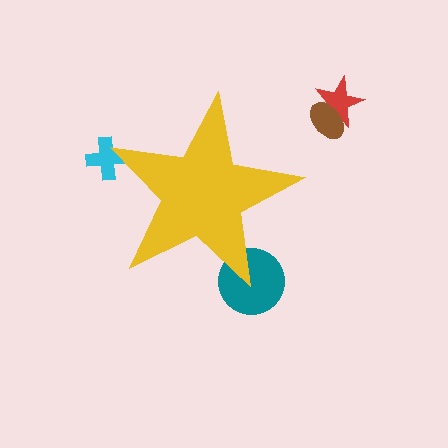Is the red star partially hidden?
No, the red star is fully visible.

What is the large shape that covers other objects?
A yellow star.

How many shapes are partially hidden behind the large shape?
2 shapes are partially hidden.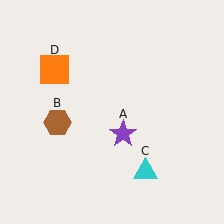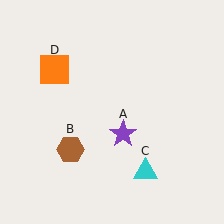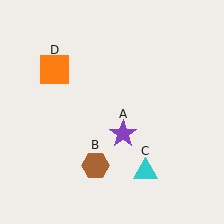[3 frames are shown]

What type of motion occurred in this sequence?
The brown hexagon (object B) rotated counterclockwise around the center of the scene.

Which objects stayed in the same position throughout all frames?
Purple star (object A) and cyan triangle (object C) and orange square (object D) remained stationary.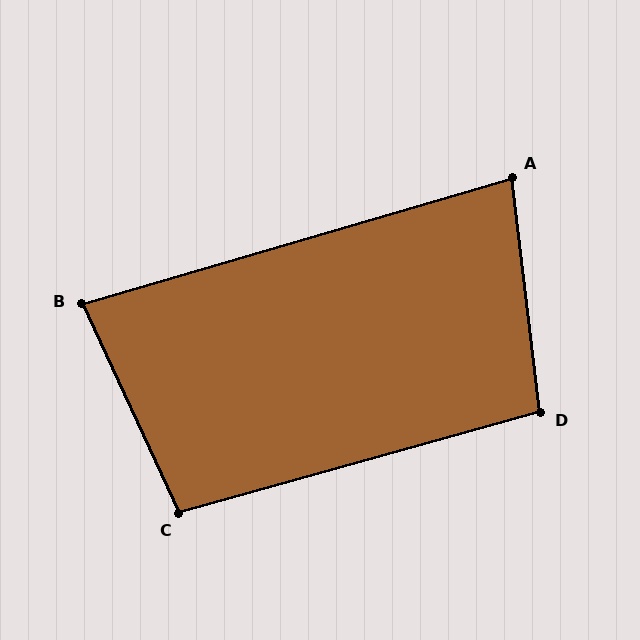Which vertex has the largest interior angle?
C, at approximately 99 degrees.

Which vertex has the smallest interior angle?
A, at approximately 81 degrees.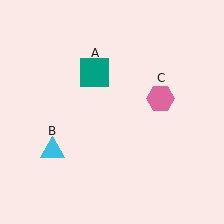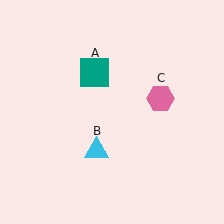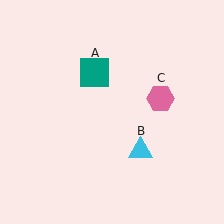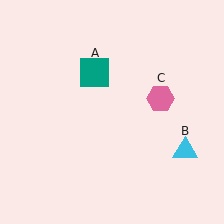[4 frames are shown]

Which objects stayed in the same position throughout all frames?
Teal square (object A) and pink hexagon (object C) remained stationary.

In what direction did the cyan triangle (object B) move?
The cyan triangle (object B) moved right.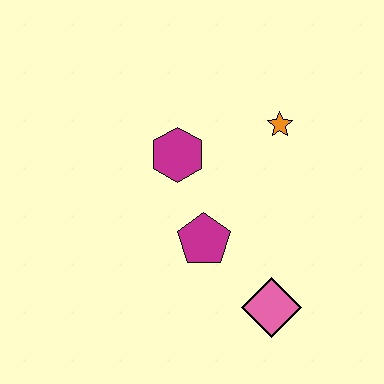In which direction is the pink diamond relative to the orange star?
The pink diamond is below the orange star.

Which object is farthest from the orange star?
The pink diamond is farthest from the orange star.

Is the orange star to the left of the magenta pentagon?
No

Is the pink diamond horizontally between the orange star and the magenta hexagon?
Yes